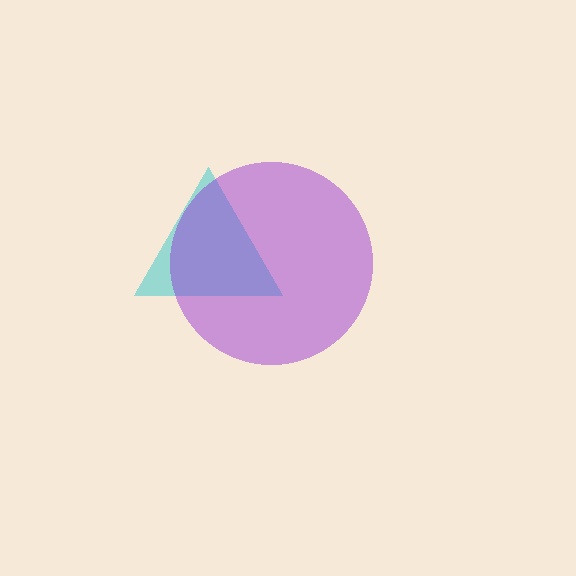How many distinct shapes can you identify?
There are 2 distinct shapes: a cyan triangle, a purple circle.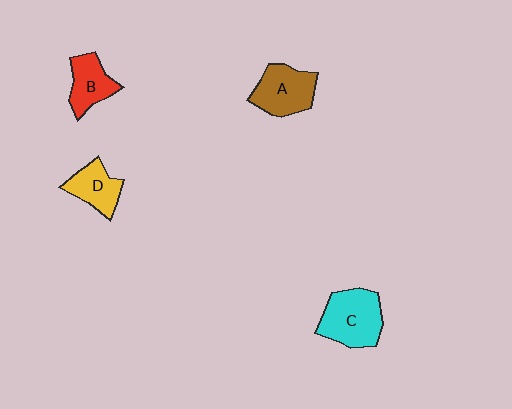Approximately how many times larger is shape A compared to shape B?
Approximately 1.3 times.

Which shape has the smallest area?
Shape D (yellow).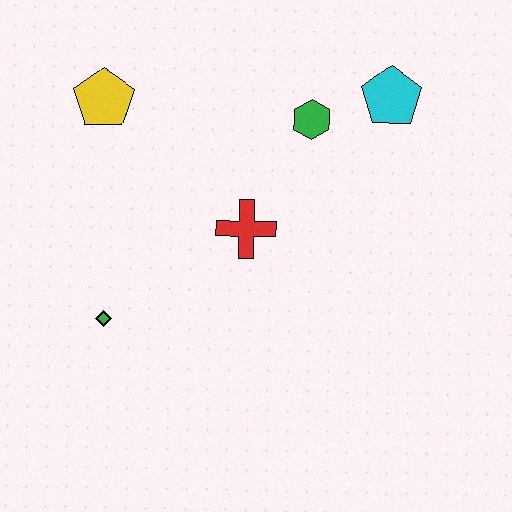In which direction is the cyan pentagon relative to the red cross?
The cyan pentagon is to the right of the red cross.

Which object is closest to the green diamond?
The red cross is closest to the green diamond.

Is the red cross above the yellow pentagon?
No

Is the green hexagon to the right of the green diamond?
Yes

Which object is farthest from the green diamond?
The cyan pentagon is farthest from the green diamond.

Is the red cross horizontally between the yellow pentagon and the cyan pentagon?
Yes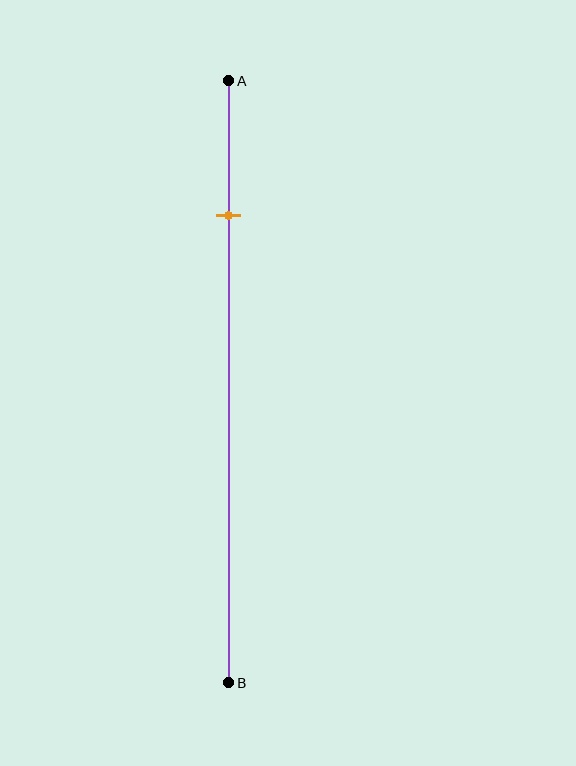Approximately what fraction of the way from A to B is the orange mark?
The orange mark is approximately 20% of the way from A to B.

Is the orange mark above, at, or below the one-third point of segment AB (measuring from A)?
The orange mark is above the one-third point of segment AB.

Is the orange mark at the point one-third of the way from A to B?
No, the mark is at about 20% from A, not at the 33% one-third point.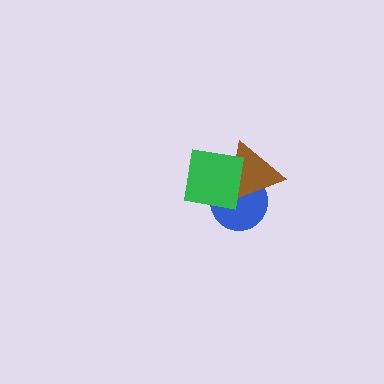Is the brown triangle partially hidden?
Yes, it is partially covered by another shape.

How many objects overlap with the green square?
2 objects overlap with the green square.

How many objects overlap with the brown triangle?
2 objects overlap with the brown triangle.